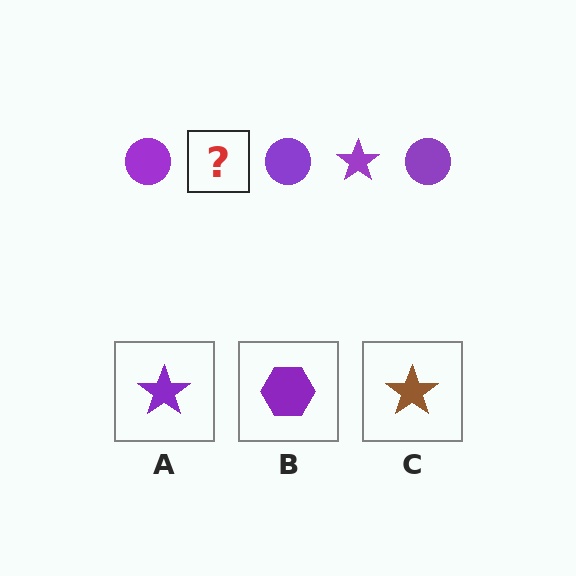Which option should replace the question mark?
Option A.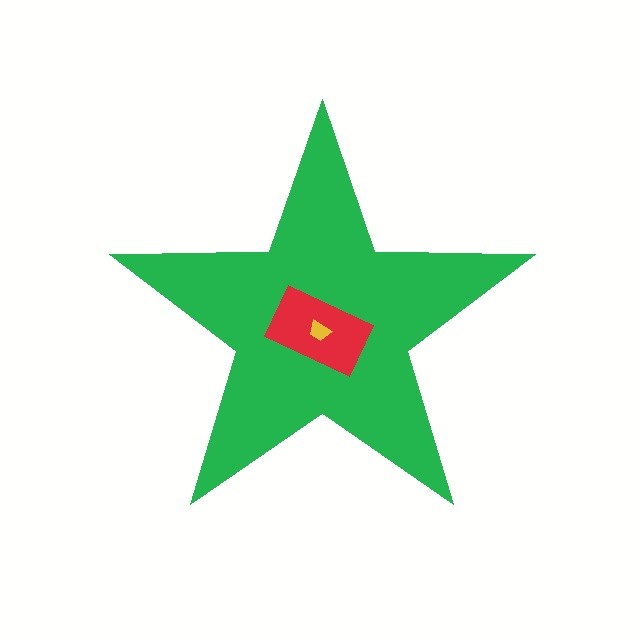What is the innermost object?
The yellow trapezoid.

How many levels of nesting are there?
3.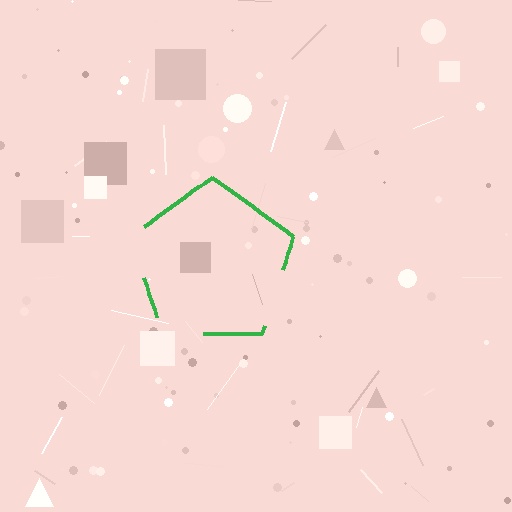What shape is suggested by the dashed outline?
The dashed outline suggests a pentagon.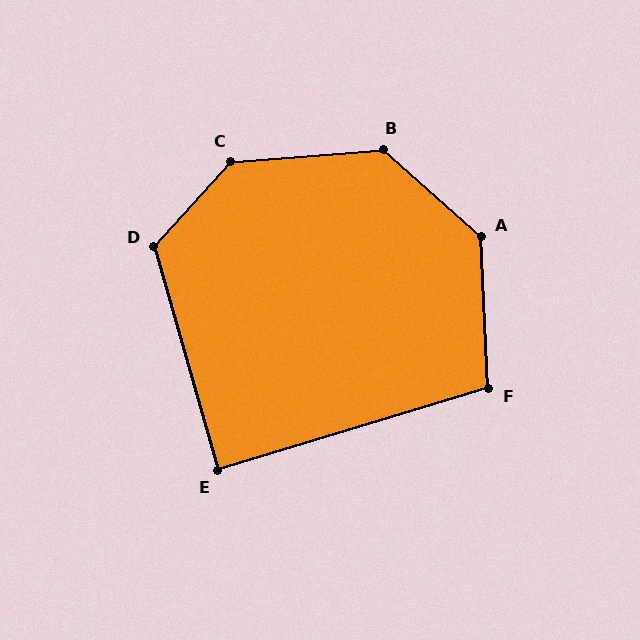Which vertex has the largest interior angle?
C, at approximately 137 degrees.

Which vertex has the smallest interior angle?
E, at approximately 89 degrees.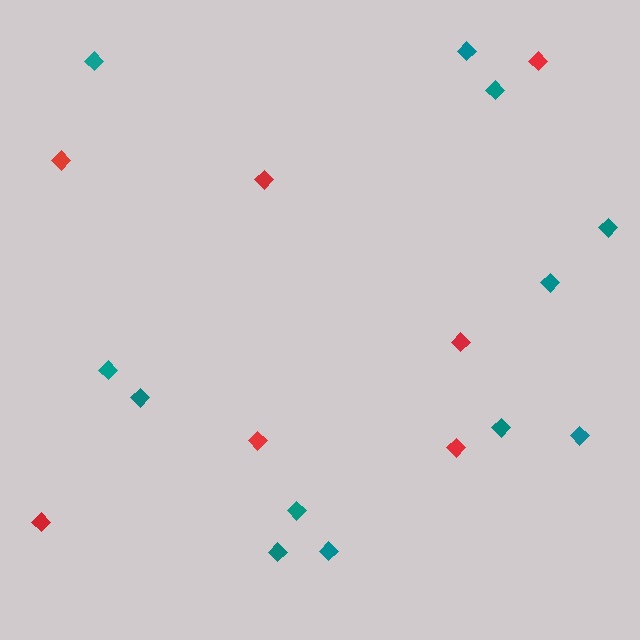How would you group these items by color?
There are 2 groups: one group of red diamonds (7) and one group of teal diamonds (12).